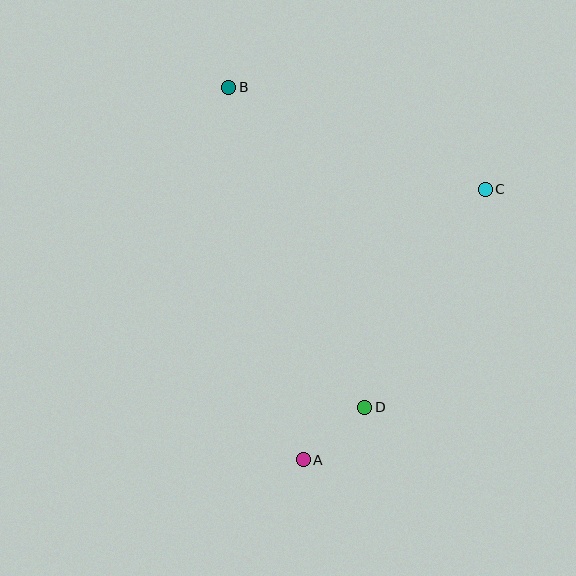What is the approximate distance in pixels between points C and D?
The distance between C and D is approximately 249 pixels.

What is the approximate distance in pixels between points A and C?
The distance between A and C is approximately 326 pixels.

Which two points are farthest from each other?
Points A and B are farthest from each other.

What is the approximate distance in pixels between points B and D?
The distance between B and D is approximately 348 pixels.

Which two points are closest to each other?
Points A and D are closest to each other.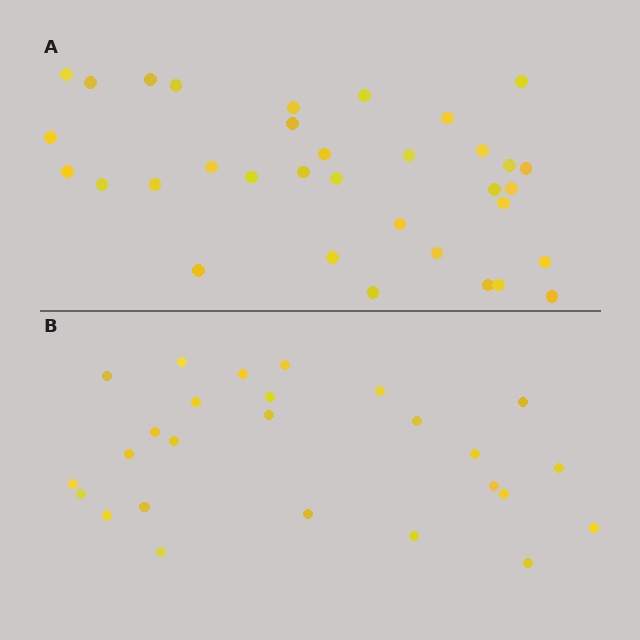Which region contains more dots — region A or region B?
Region A (the top region) has more dots.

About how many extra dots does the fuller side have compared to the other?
Region A has roughly 8 or so more dots than region B.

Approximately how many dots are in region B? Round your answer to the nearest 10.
About 30 dots. (The exact count is 26, which rounds to 30.)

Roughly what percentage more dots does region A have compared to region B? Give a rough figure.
About 30% more.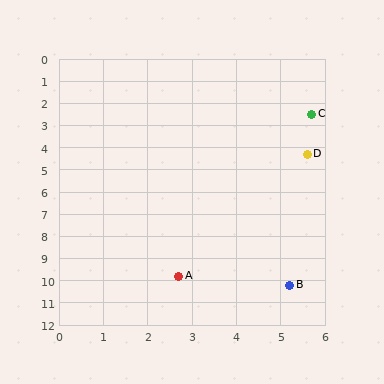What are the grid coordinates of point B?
Point B is at approximately (5.2, 10.2).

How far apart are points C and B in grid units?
Points C and B are about 7.7 grid units apart.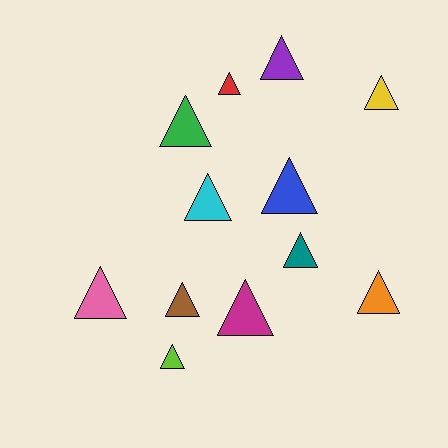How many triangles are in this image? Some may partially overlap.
There are 12 triangles.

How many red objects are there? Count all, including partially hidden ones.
There is 1 red object.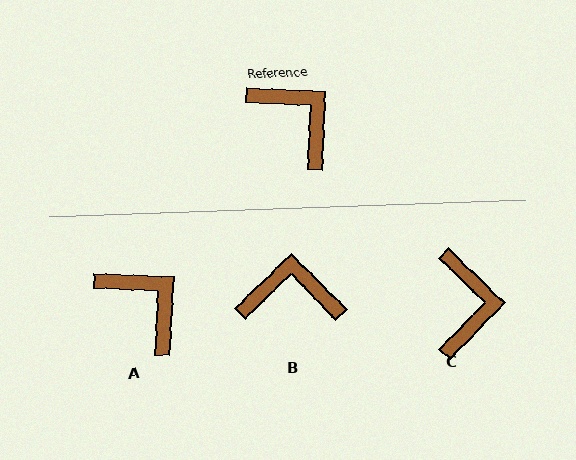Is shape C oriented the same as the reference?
No, it is off by about 42 degrees.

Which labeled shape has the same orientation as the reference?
A.